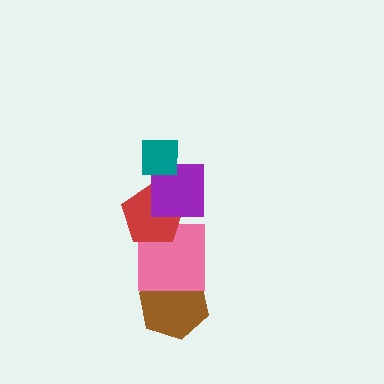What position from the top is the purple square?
The purple square is 2nd from the top.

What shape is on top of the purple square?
The teal square is on top of the purple square.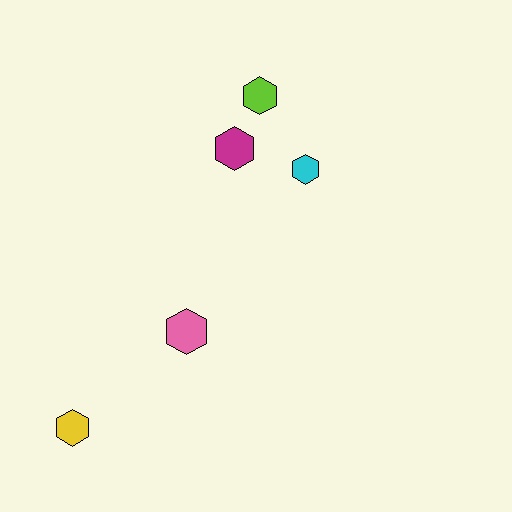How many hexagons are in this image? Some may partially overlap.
There are 5 hexagons.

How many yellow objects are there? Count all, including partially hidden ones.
There is 1 yellow object.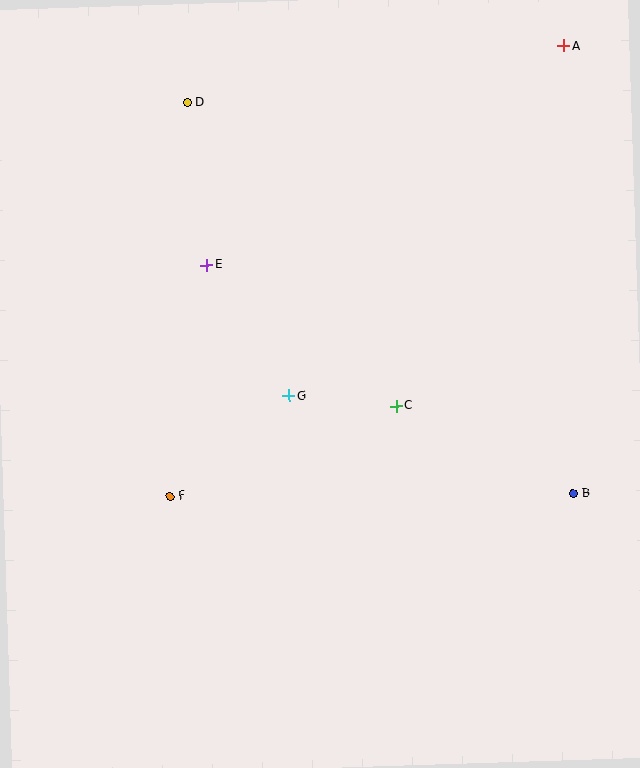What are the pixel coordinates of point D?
Point D is at (187, 102).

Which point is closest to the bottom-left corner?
Point F is closest to the bottom-left corner.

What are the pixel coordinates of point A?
Point A is at (564, 46).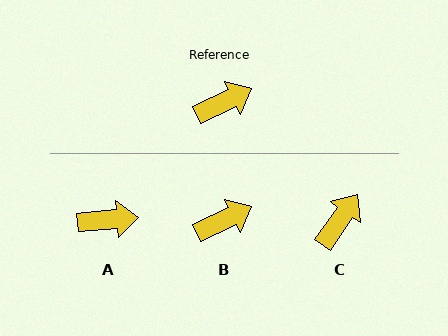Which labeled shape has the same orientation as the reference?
B.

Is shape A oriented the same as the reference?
No, it is off by about 21 degrees.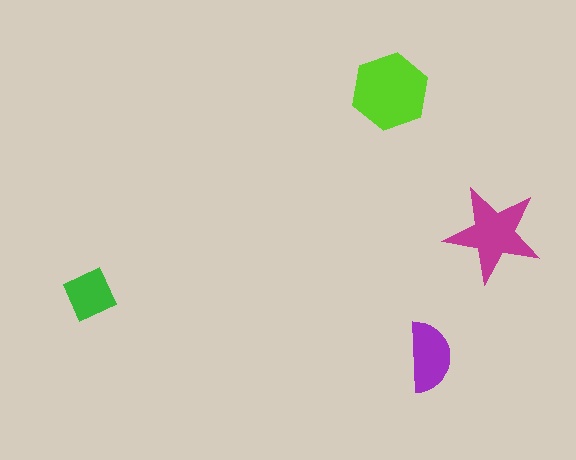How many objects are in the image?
There are 4 objects in the image.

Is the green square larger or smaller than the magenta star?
Smaller.